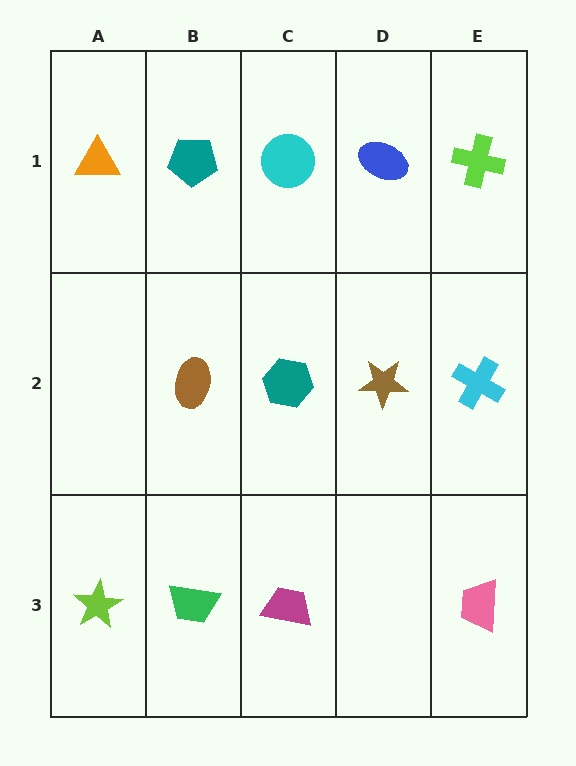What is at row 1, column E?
A lime cross.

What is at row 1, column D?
A blue ellipse.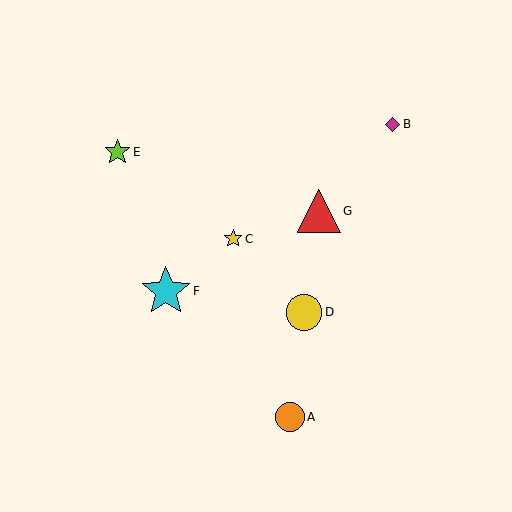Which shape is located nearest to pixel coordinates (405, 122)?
The magenta diamond (labeled B) at (393, 124) is nearest to that location.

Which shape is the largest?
The cyan star (labeled F) is the largest.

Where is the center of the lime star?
The center of the lime star is at (117, 152).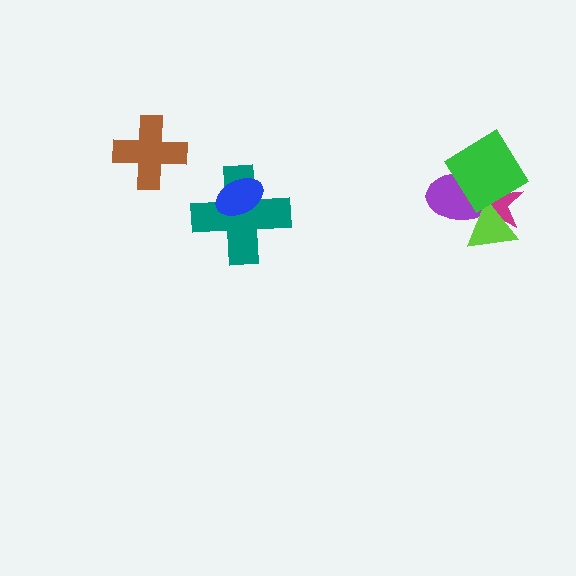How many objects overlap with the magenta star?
3 objects overlap with the magenta star.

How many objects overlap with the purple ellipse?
3 objects overlap with the purple ellipse.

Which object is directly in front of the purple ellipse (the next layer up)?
The magenta star is directly in front of the purple ellipse.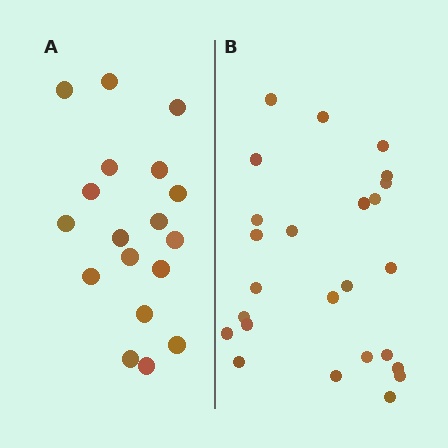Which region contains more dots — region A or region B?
Region B (the right region) has more dots.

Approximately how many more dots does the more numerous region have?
Region B has roughly 8 or so more dots than region A.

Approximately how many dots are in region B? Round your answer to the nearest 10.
About 20 dots. (The exact count is 25, which rounds to 20.)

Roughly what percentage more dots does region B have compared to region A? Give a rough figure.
About 40% more.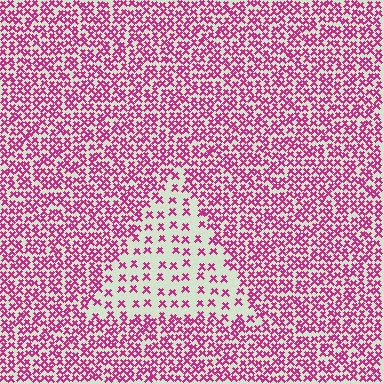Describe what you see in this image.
The image contains small magenta elements arranged at two different densities. A triangle-shaped region is visible where the elements are less densely packed than the surrounding area.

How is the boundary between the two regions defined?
The boundary is defined by a change in element density (approximately 2.6x ratio). All elements are the same color, size, and shape.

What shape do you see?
I see a triangle.